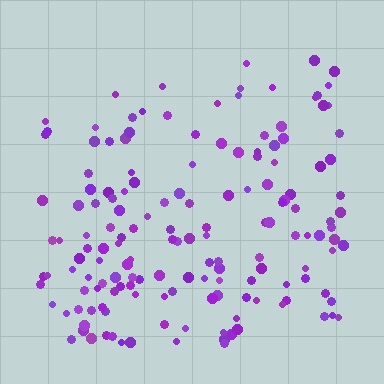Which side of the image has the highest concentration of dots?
The bottom.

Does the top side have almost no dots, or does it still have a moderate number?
Still a moderate number, just noticeably fewer than the bottom.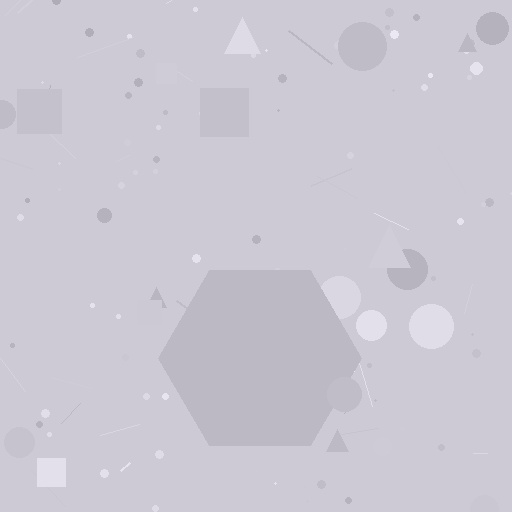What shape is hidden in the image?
A hexagon is hidden in the image.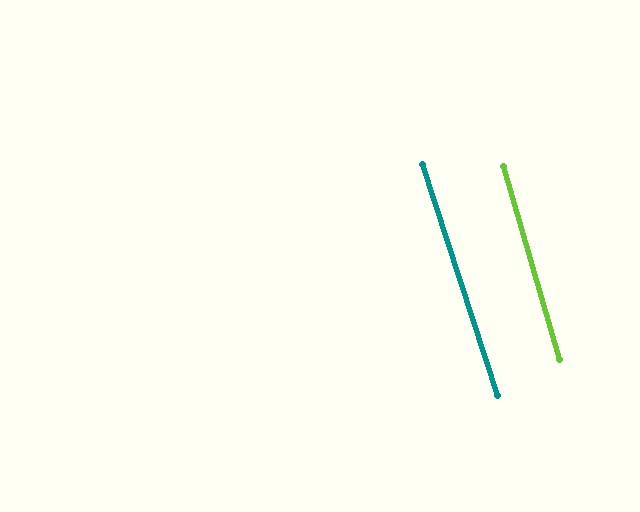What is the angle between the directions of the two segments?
Approximately 1 degree.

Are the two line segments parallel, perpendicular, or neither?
Parallel — their directions differ by only 1.5°.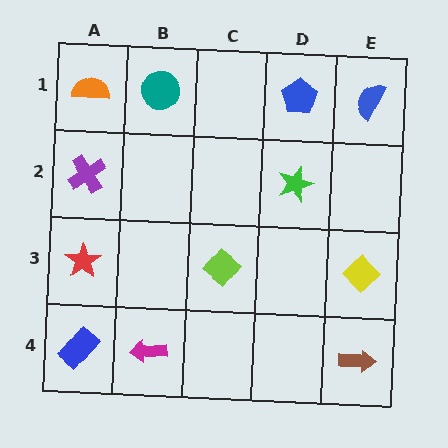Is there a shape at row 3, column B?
No, that cell is empty.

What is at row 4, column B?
A magenta arrow.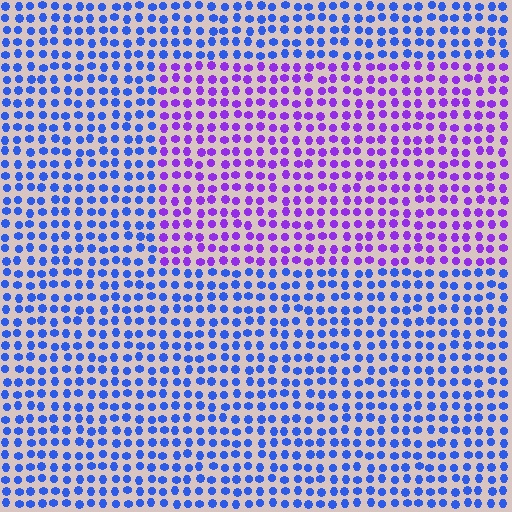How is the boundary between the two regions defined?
The boundary is defined purely by a slight shift in hue (about 48 degrees). Spacing, size, and orientation are identical on both sides.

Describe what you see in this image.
The image is filled with small blue elements in a uniform arrangement. A rectangle-shaped region is visible where the elements are tinted to a slightly different hue, forming a subtle color boundary.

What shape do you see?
I see a rectangle.